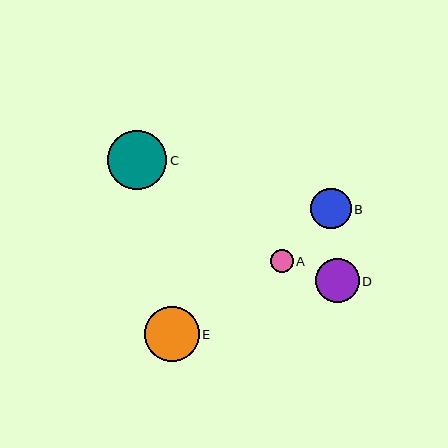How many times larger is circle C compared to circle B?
Circle C is approximately 1.5 times the size of circle B.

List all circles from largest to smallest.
From largest to smallest: C, E, D, B, A.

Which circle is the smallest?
Circle A is the smallest with a size of approximately 23 pixels.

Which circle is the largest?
Circle C is the largest with a size of approximately 59 pixels.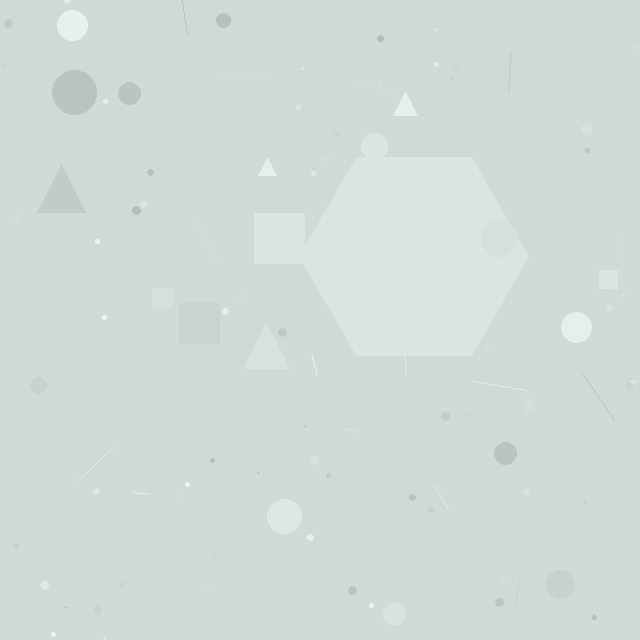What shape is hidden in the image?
A hexagon is hidden in the image.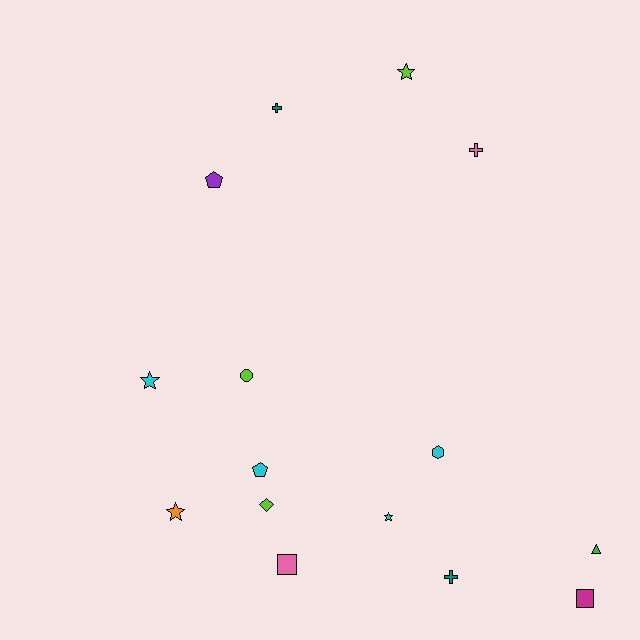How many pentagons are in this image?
There are 2 pentagons.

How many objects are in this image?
There are 15 objects.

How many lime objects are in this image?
There are 3 lime objects.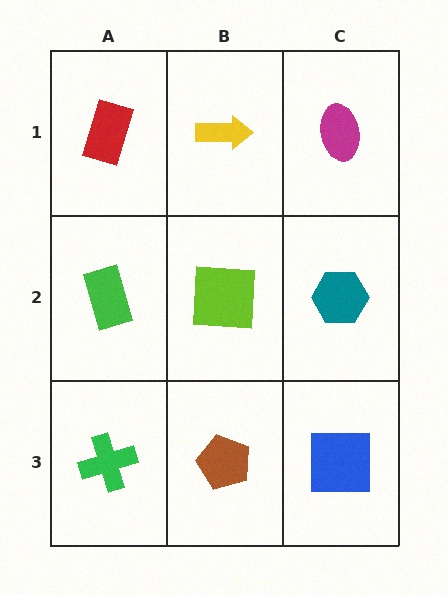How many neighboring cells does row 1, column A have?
2.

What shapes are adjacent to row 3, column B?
A lime square (row 2, column B), a green cross (row 3, column A), a blue square (row 3, column C).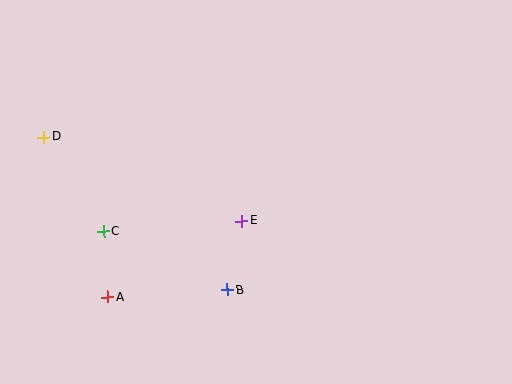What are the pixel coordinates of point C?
Point C is at (104, 231).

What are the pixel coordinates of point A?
Point A is at (108, 297).